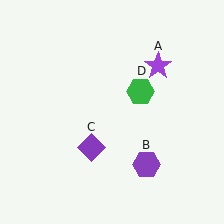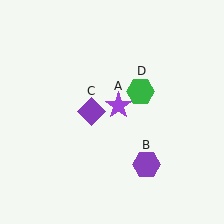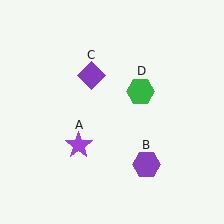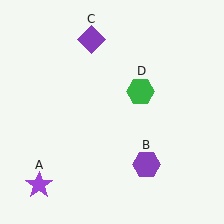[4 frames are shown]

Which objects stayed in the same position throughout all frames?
Purple hexagon (object B) and green hexagon (object D) remained stationary.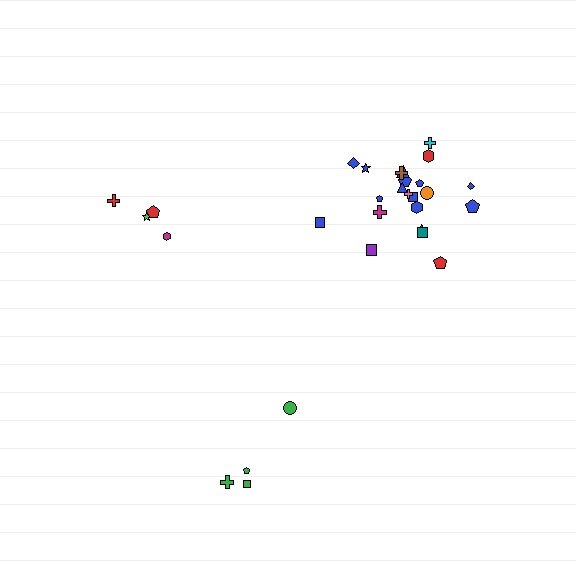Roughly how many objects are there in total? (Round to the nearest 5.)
Roughly 30 objects in total.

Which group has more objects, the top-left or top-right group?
The top-right group.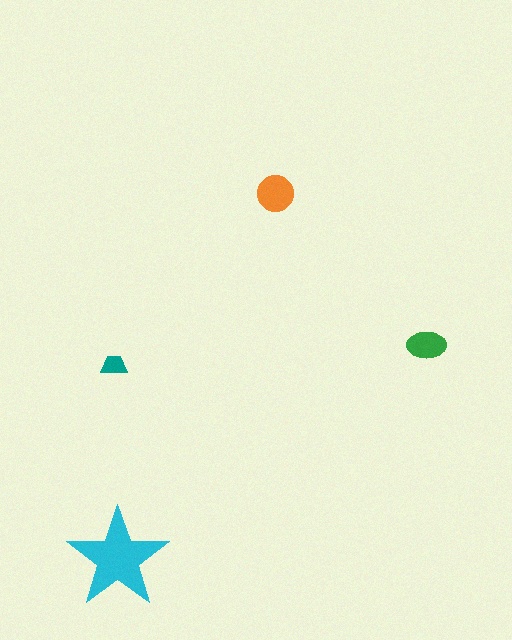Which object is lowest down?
The cyan star is bottommost.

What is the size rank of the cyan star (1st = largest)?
1st.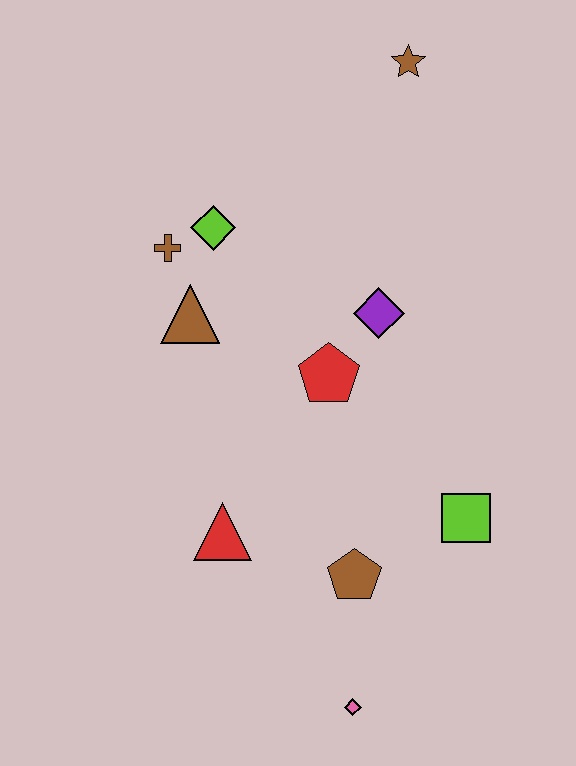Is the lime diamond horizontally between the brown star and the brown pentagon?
No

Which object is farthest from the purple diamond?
The pink diamond is farthest from the purple diamond.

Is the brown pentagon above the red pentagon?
No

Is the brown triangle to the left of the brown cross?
No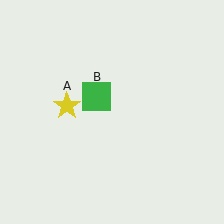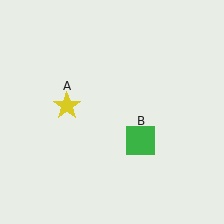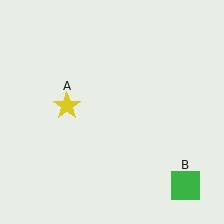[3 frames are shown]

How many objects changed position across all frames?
1 object changed position: green square (object B).